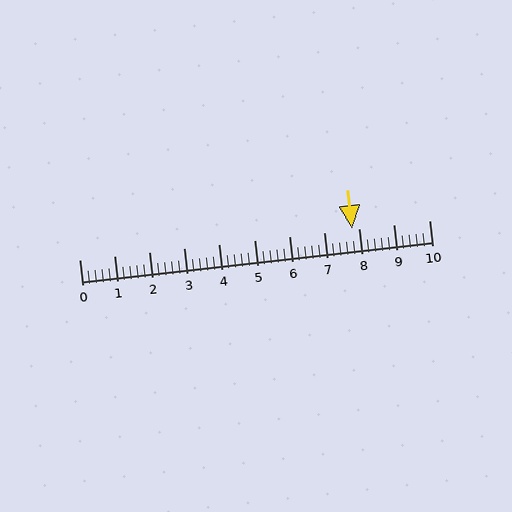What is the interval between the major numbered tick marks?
The major tick marks are spaced 1 units apart.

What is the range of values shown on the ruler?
The ruler shows values from 0 to 10.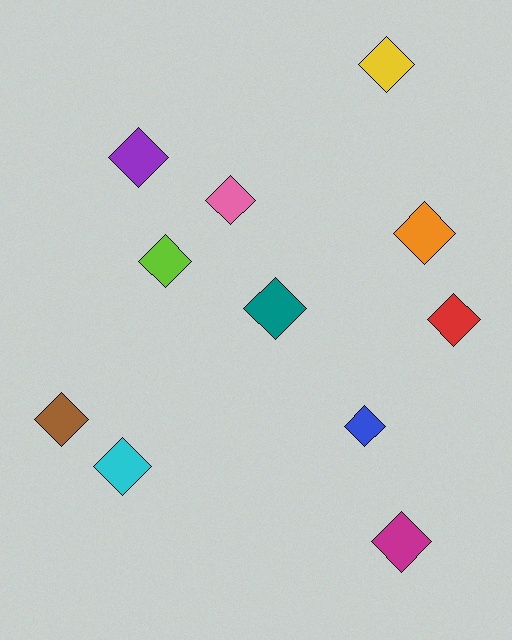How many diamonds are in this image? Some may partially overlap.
There are 11 diamonds.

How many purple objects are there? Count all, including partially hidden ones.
There is 1 purple object.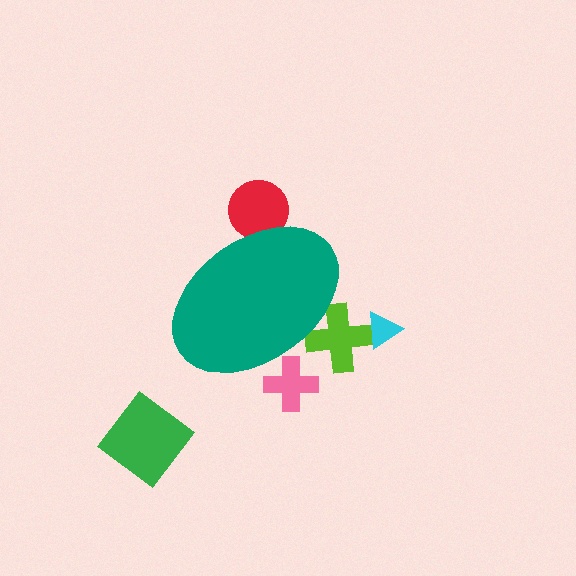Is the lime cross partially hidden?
Yes, the lime cross is partially hidden behind the teal ellipse.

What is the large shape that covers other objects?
A teal ellipse.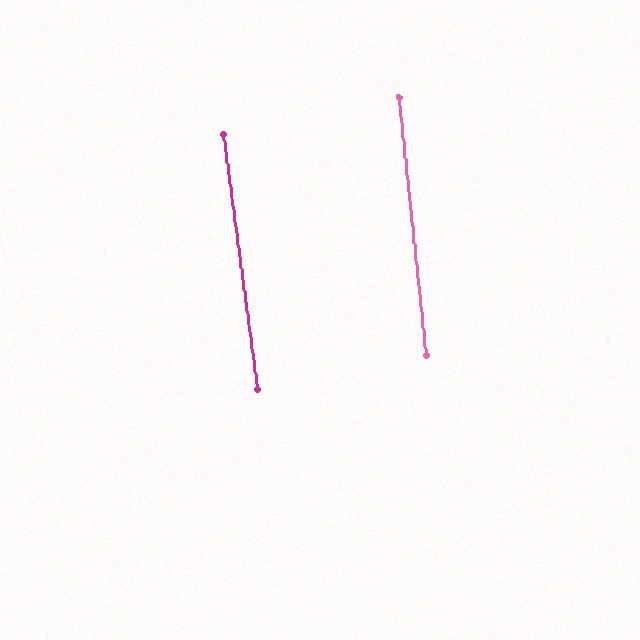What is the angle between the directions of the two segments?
Approximately 2 degrees.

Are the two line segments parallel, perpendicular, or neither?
Parallel — their directions differ by only 1.7°.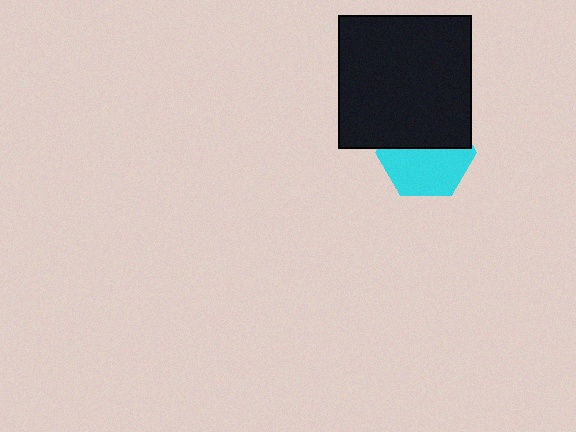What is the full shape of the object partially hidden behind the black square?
The partially hidden object is a cyan hexagon.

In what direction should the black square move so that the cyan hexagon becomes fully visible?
The black square should move up. That is the shortest direction to clear the overlap and leave the cyan hexagon fully visible.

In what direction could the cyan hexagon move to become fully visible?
The cyan hexagon could move down. That would shift it out from behind the black square entirely.